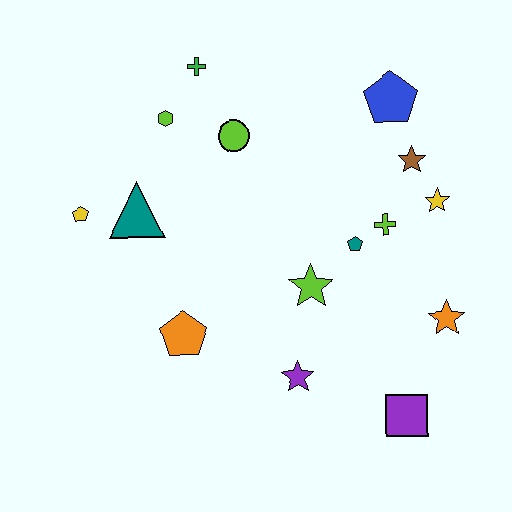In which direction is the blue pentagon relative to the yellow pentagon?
The blue pentagon is to the right of the yellow pentagon.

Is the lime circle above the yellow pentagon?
Yes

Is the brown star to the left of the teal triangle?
No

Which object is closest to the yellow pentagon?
The teal triangle is closest to the yellow pentagon.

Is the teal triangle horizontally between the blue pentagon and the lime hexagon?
No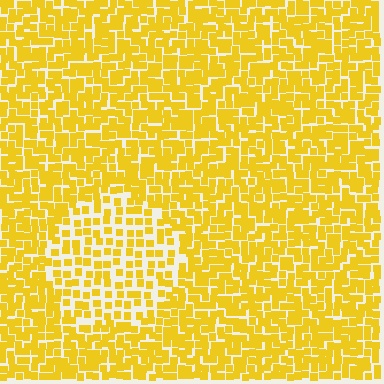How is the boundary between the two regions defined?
The boundary is defined by a change in element density (approximately 1.8x ratio). All elements are the same color, size, and shape.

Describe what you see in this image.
The image contains small yellow elements arranged at two different densities. A circle-shaped region is visible where the elements are less densely packed than the surrounding area.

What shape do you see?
I see a circle.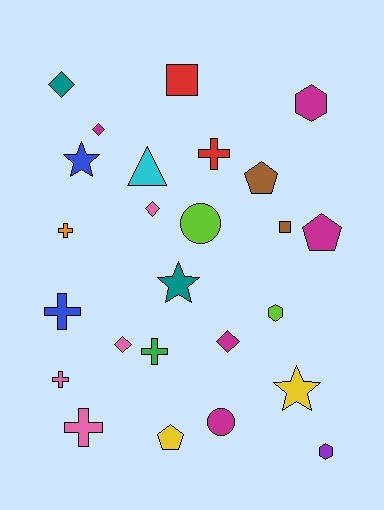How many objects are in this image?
There are 25 objects.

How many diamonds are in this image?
There are 5 diamonds.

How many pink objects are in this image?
There are 4 pink objects.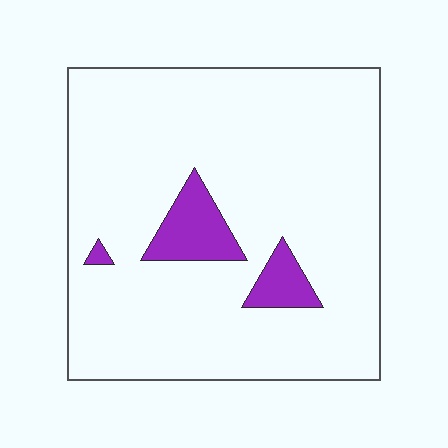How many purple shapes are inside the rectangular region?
3.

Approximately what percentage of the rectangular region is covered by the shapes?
Approximately 10%.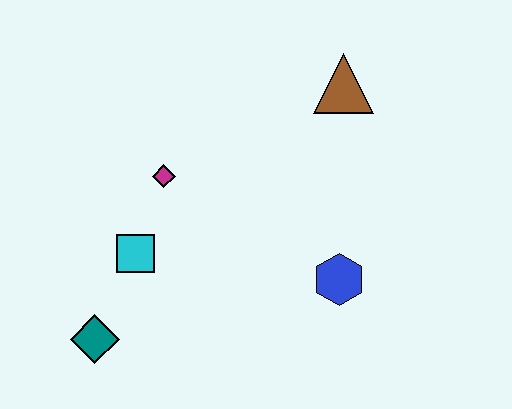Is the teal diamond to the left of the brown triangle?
Yes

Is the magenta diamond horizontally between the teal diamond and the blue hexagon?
Yes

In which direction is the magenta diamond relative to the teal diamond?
The magenta diamond is above the teal diamond.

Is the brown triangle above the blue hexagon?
Yes